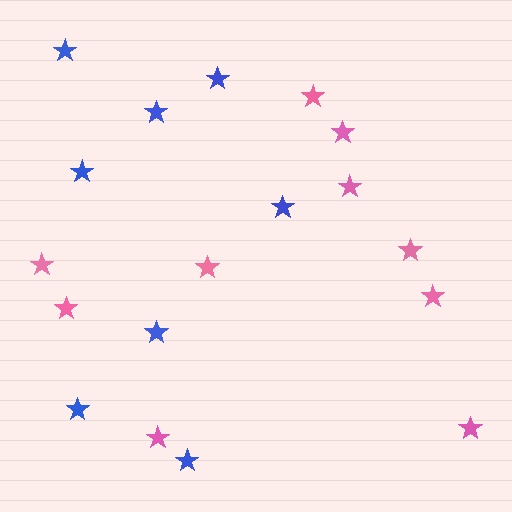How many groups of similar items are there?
There are 2 groups: one group of pink stars (10) and one group of blue stars (8).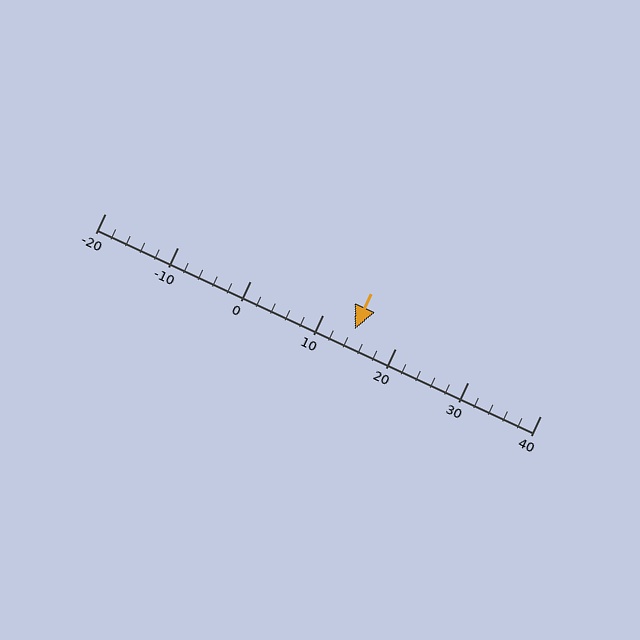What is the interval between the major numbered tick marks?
The major tick marks are spaced 10 units apart.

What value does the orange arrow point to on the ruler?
The orange arrow points to approximately 14.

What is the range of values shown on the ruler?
The ruler shows values from -20 to 40.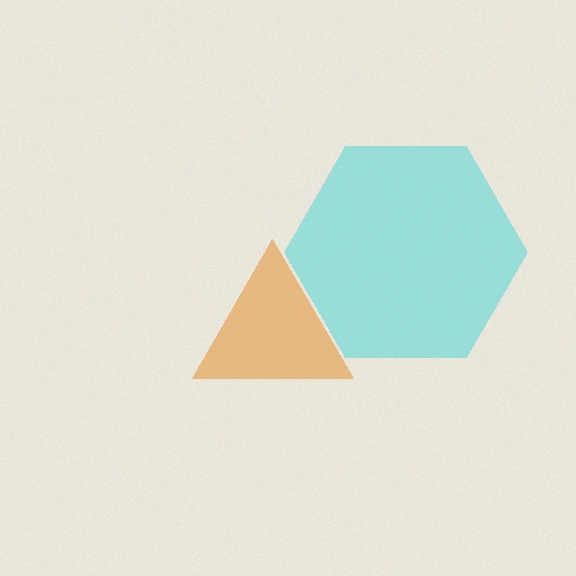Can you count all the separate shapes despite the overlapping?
Yes, there are 2 separate shapes.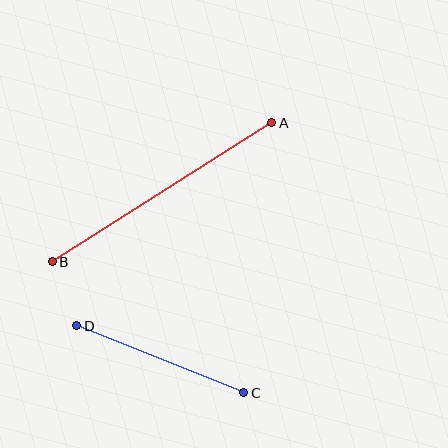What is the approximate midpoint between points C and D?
The midpoint is at approximately (160, 359) pixels.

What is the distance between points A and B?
The distance is approximately 260 pixels.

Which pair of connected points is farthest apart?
Points A and B are farthest apart.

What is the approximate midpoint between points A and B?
The midpoint is at approximately (162, 192) pixels.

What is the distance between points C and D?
The distance is approximately 180 pixels.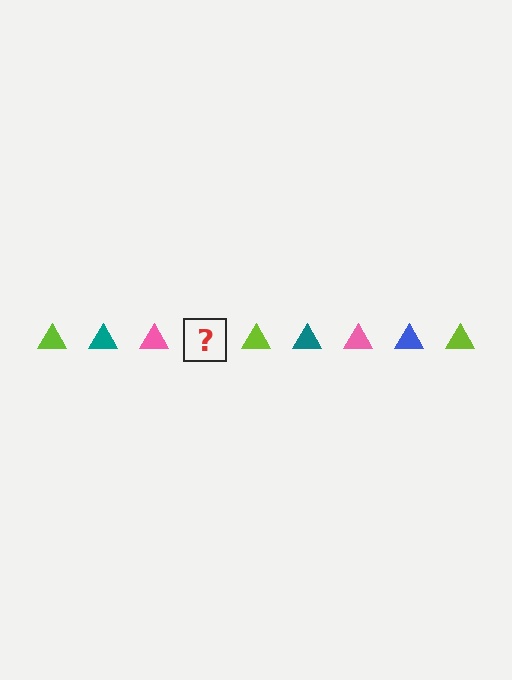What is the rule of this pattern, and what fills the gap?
The rule is that the pattern cycles through lime, teal, pink, blue triangles. The gap should be filled with a blue triangle.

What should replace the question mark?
The question mark should be replaced with a blue triangle.